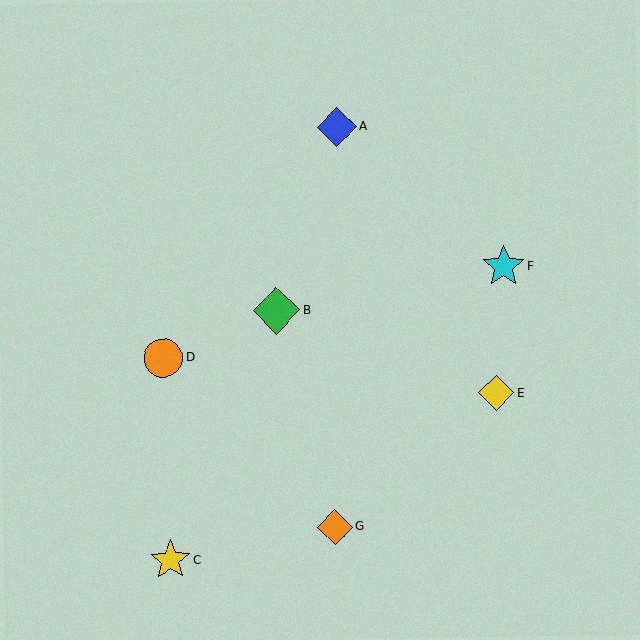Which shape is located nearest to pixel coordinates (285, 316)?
The green diamond (labeled B) at (277, 311) is nearest to that location.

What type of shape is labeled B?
Shape B is a green diamond.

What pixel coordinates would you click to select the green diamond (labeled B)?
Click at (277, 311) to select the green diamond B.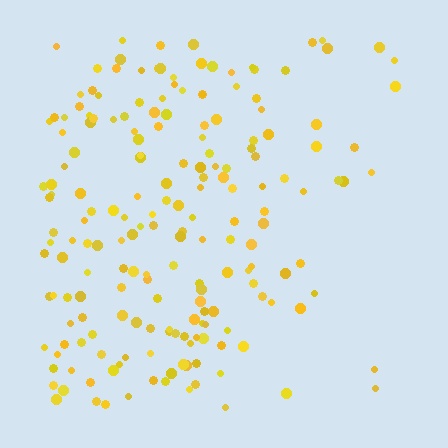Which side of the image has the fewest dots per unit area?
The right.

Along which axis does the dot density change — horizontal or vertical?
Horizontal.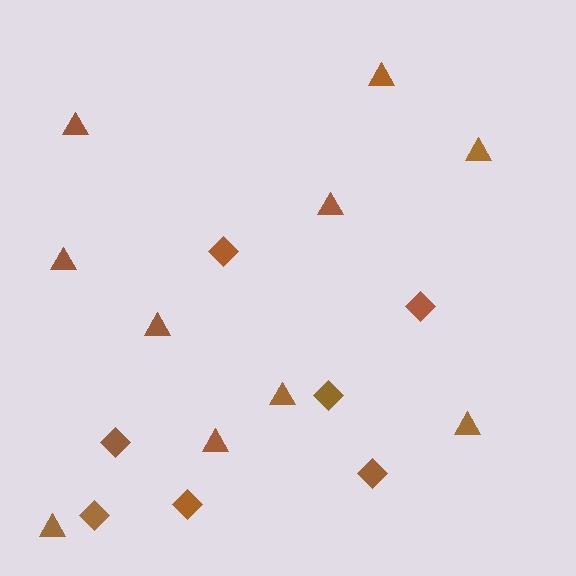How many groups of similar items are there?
There are 2 groups: one group of diamonds (7) and one group of triangles (10).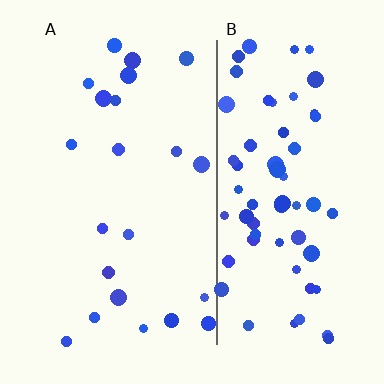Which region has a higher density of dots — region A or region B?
B (the right).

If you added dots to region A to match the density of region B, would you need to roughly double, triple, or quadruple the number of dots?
Approximately triple.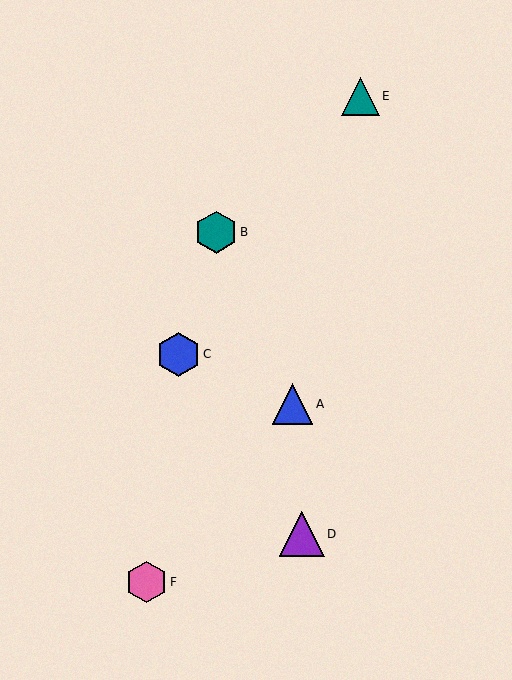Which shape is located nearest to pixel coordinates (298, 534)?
The purple triangle (labeled D) at (302, 534) is nearest to that location.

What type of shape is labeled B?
Shape B is a teal hexagon.